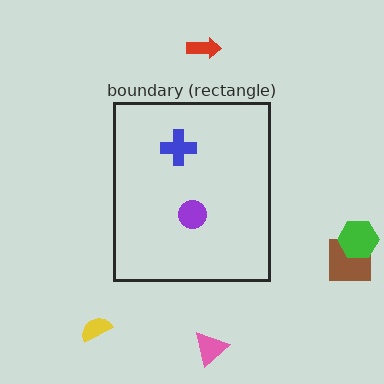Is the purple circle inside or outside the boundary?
Inside.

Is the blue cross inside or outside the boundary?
Inside.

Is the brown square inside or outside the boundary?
Outside.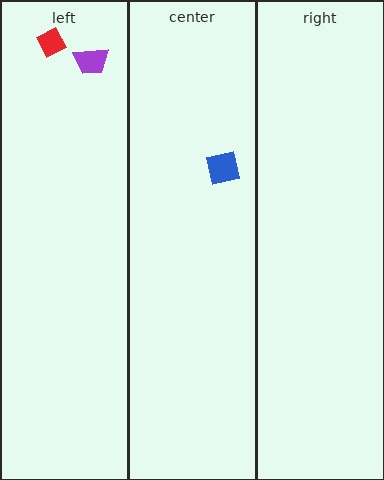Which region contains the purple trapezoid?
The left region.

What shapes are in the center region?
The blue square.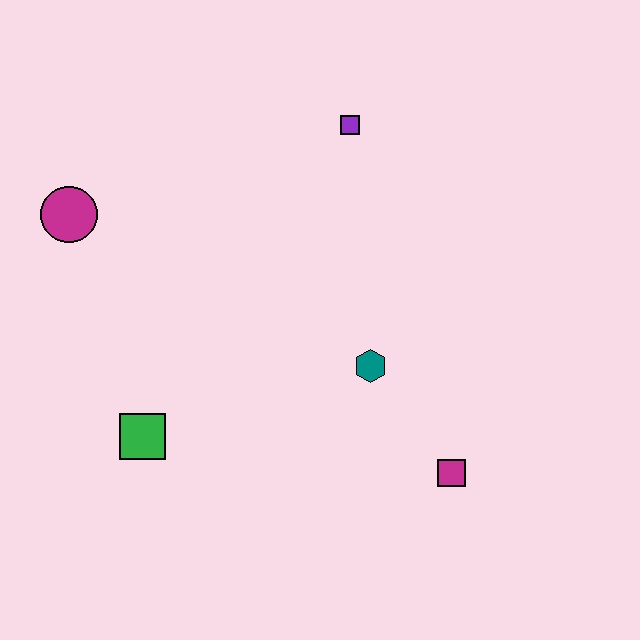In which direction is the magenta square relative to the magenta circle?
The magenta square is to the right of the magenta circle.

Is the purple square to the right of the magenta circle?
Yes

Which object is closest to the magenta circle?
The green square is closest to the magenta circle.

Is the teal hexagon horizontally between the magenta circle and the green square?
No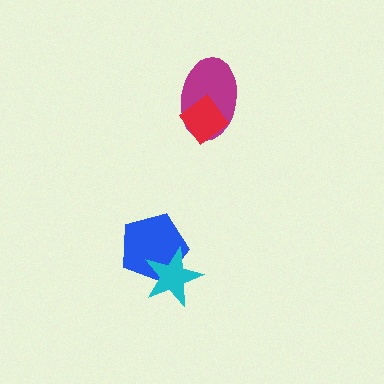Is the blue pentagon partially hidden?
Yes, it is partially covered by another shape.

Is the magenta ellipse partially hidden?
Yes, it is partially covered by another shape.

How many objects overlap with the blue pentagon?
1 object overlaps with the blue pentagon.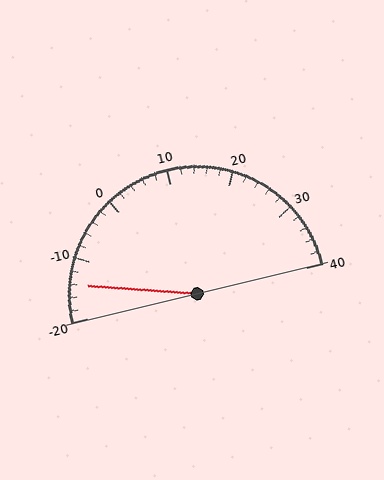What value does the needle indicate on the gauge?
The needle indicates approximately -14.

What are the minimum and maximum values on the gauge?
The gauge ranges from -20 to 40.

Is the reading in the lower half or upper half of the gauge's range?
The reading is in the lower half of the range (-20 to 40).